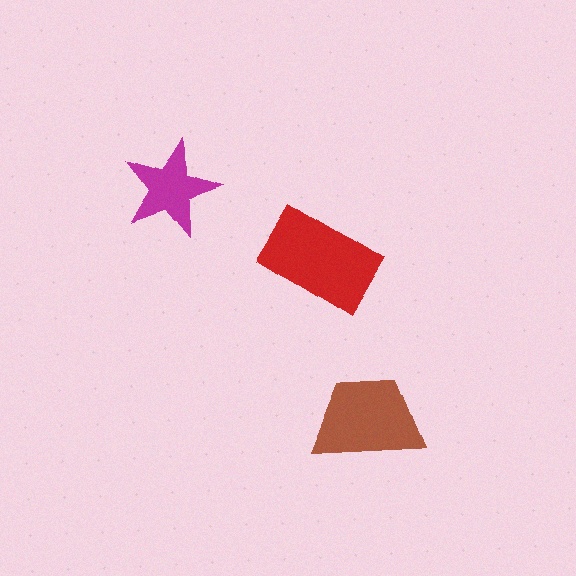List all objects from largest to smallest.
The red rectangle, the brown trapezoid, the magenta star.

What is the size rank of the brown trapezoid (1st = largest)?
2nd.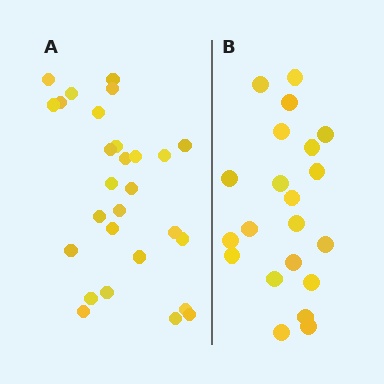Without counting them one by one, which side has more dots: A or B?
Region A (the left region) has more dots.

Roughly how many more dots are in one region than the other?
Region A has roughly 8 or so more dots than region B.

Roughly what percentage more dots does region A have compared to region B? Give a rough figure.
About 35% more.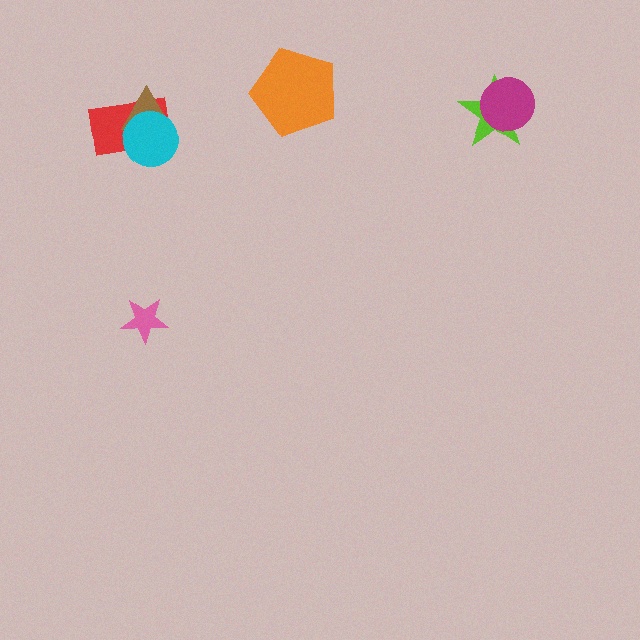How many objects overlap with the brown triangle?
2 objects overlap with the brown triangle.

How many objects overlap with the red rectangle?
2 objects overlap with the red rectangle.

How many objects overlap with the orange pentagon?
0 objects overlap with the orange pentagon.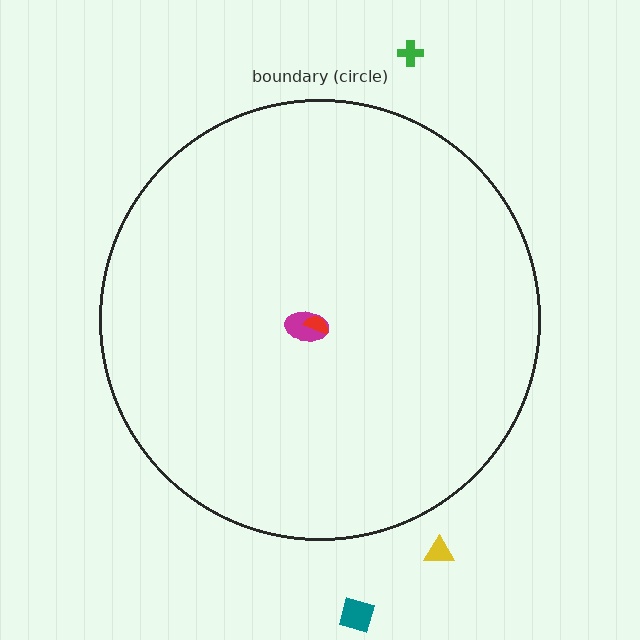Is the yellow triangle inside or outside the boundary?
Outside.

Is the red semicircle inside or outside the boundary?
Inside.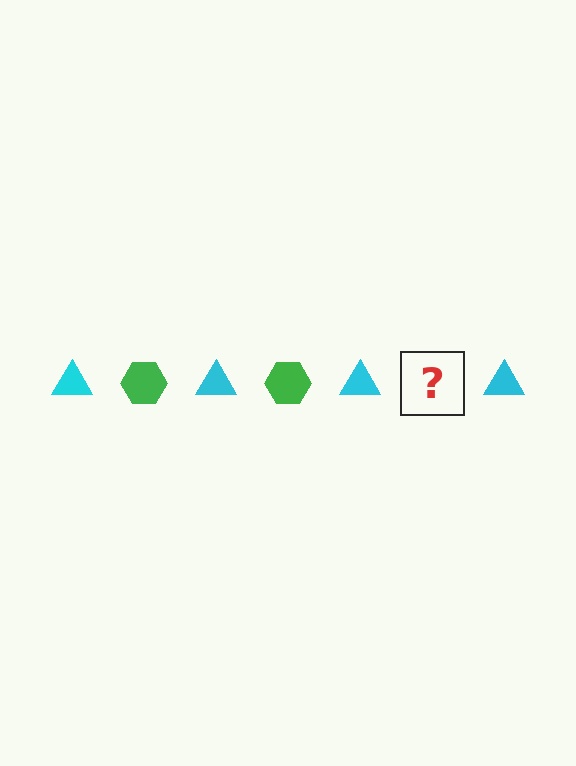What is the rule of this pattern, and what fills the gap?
The rule is that the pattern alternates between cyan triangle and green hexagon. The gap should be filled with a green hexagon.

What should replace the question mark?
The question mark should be replaced with a green hexagon.